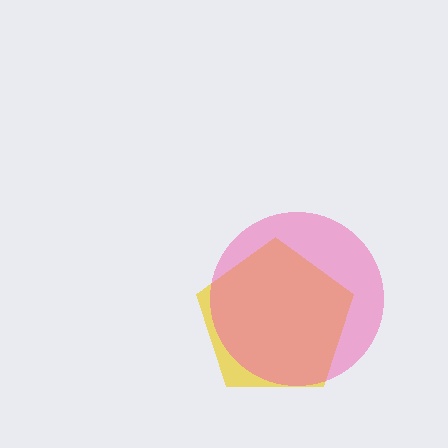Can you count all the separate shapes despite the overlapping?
Yes, there are 2 separate shapes.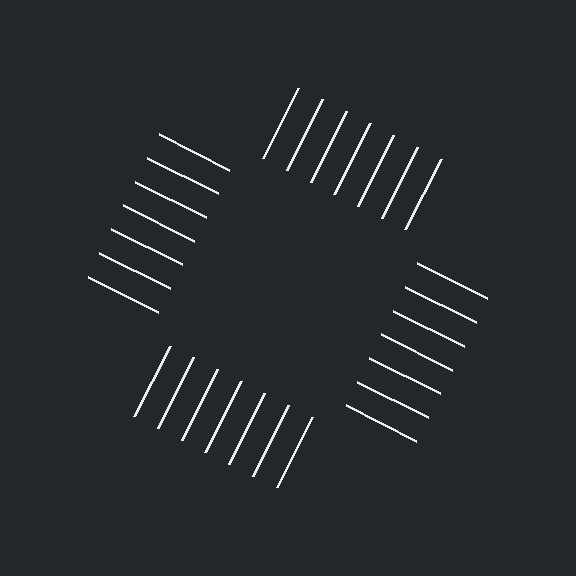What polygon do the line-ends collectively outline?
An illusory square — the line segments terminate on its edges but no continuous stroke is drawn.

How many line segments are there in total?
28 — 7 along each of the 4 edges.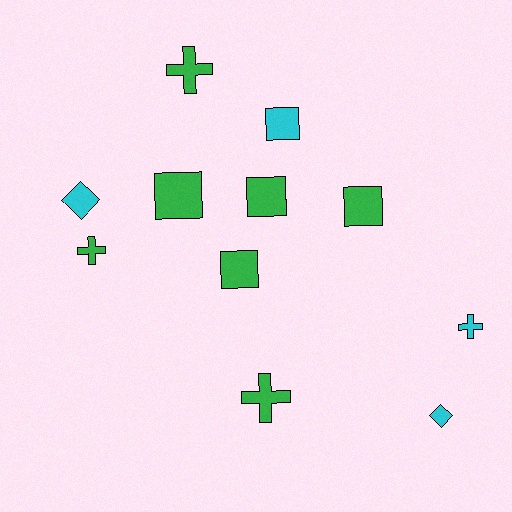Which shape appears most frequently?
Square, with 5 objects.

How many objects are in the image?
There are 11 objects.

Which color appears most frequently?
Green, with 7 objects.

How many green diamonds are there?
There are no green diamonds.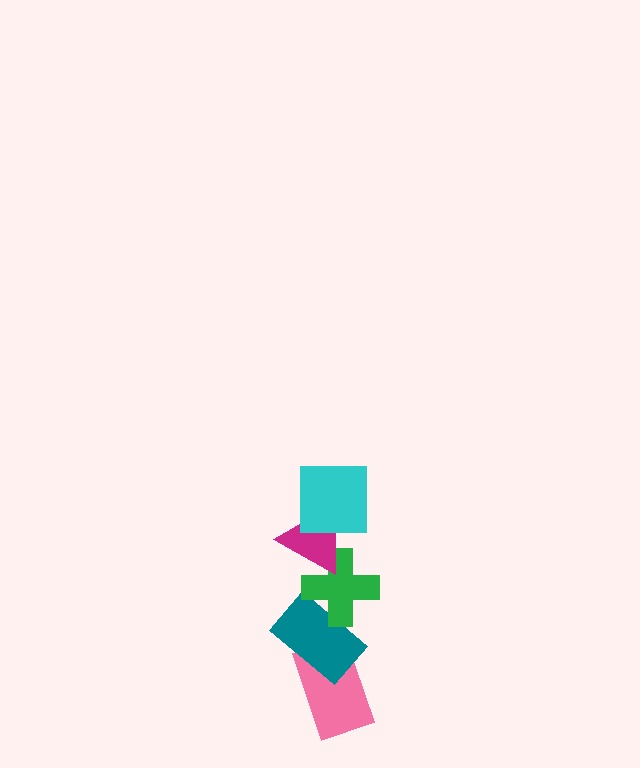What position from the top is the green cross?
The green cross is 3rd from the top.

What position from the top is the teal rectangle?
The teal rectangle is 4th from the top.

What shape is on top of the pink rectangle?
The teal rectangle is on top of the pink rectangle.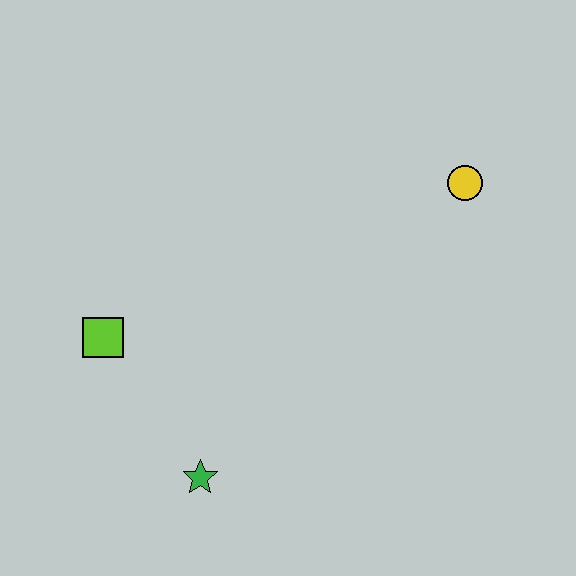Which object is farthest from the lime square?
The yellow circle is farthest from the lime square.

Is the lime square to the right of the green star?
No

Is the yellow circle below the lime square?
No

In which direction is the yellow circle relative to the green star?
The yellow circle is above the green star.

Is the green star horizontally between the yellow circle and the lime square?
Yes